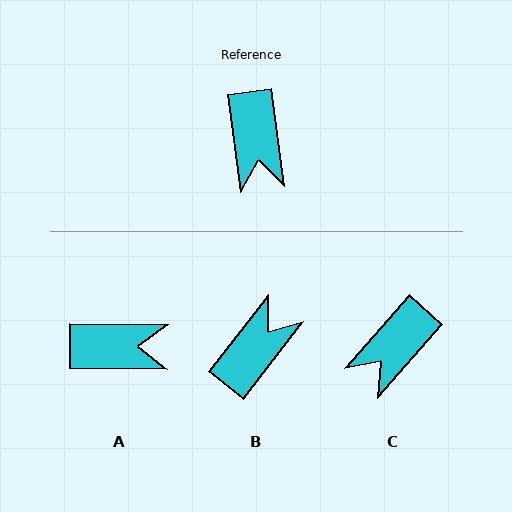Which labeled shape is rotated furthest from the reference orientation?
B, about 135 degrees away.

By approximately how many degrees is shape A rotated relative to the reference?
Approximately 82 degrees counter-clockwise.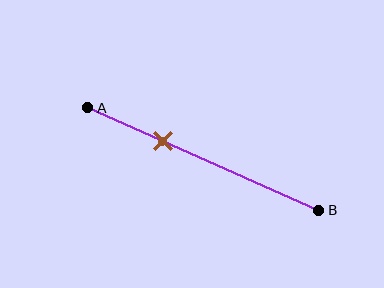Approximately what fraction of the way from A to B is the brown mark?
The brown mark is approximately 35% of the way from A to B.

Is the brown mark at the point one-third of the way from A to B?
Yes, the mark is approximately at the one-third point.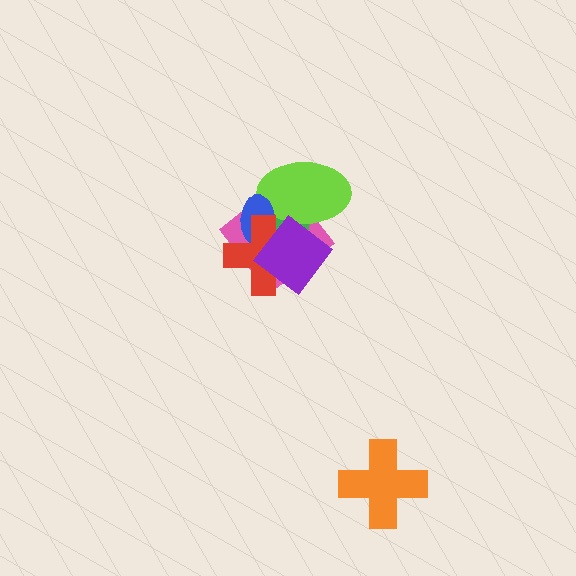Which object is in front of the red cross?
The purple diamond is in front of the red cross.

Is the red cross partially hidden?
Yes, it is partially covered by another shape.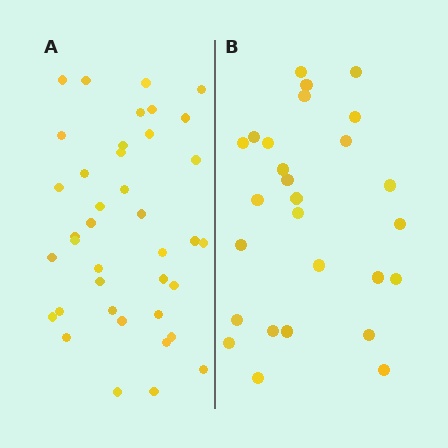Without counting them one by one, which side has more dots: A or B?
Region A (the left region) has more dots.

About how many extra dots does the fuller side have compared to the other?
Region A has roughly 12 or so more dots than region B.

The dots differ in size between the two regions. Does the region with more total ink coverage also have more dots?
No. Region B has more total ink coverage because its dots are larger, but region A actually contains more individual dots. Total area can be misleading — the number of items is what matters here.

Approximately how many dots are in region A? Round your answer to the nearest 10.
About 40 dots. (The exact count is 39, which rounds to 40.)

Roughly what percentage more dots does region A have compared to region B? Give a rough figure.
About 45% more.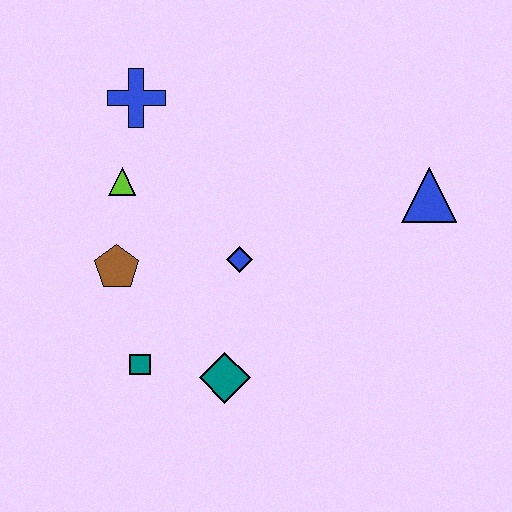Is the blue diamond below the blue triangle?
Yes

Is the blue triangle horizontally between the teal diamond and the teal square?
No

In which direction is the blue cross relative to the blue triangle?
The blue cross is to the left of the blue triangle.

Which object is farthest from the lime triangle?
The blue triangle is farthest from the lime triangle.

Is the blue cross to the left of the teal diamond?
Yes